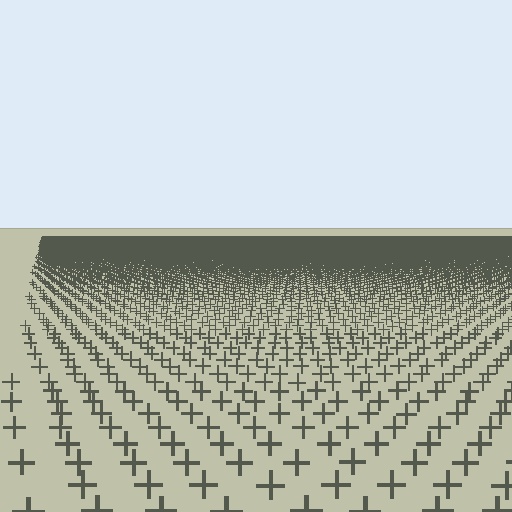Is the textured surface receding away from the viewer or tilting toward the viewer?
The surface is receding away from the viewer. Texture elements get smaller and denser toward the top.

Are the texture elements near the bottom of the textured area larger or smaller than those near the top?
Larger. Near the bottom, elements are closer to the viewer and appear at a bigger on-screen size.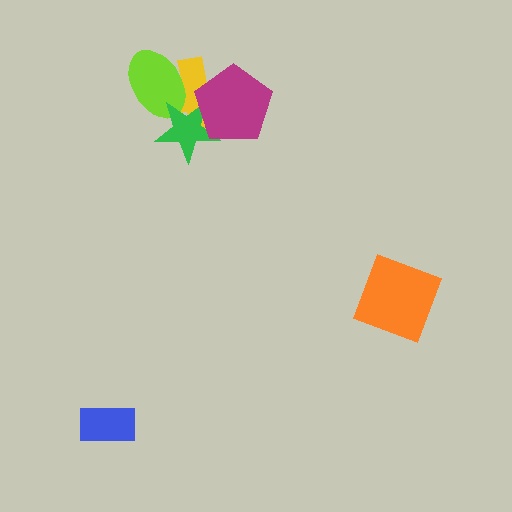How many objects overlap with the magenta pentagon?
2 objects overlap with the magenta pentagon.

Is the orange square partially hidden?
No, no other shape covers it.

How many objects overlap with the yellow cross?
3 objects overlap with the yellow cross.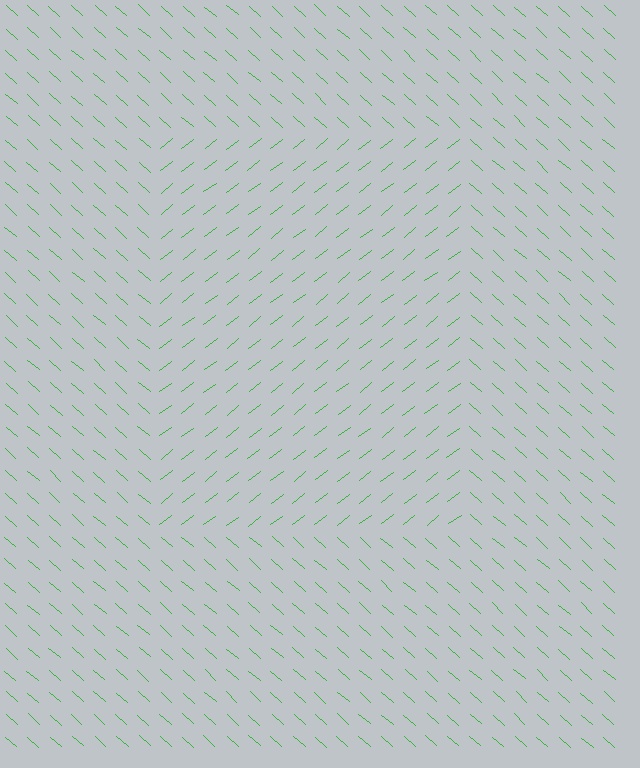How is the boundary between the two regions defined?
The boundary is defined purely by a change in line orientation (approximately 79 degrees difference). All lines are the same color and thickness.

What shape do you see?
I see a rectangle.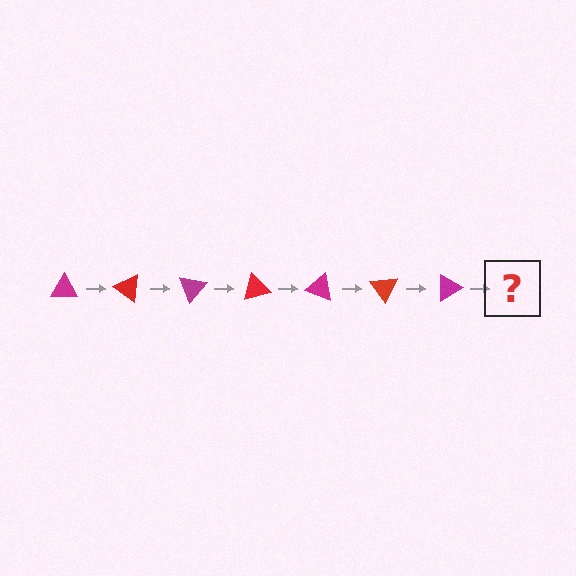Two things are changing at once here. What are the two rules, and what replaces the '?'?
The two rules are that it rotates 35 degrees each step and the color cycles through magenta and red. The '?' should be a red triangle, rotated 245 degrees from the start.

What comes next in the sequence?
The next element should be a red triangle, rotated 245 degrees from the start.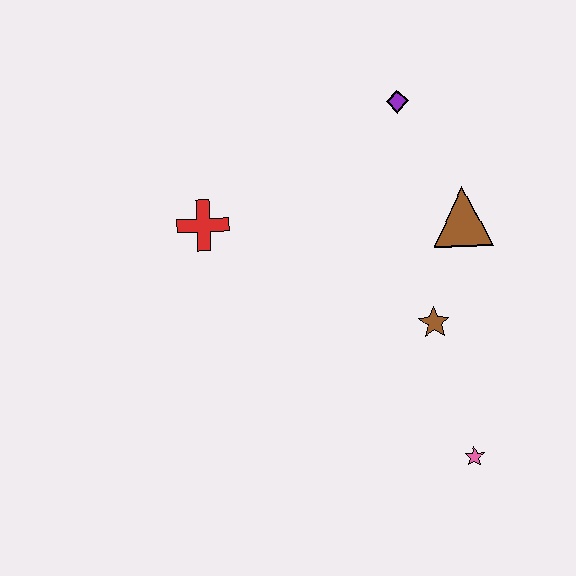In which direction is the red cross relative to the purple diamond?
The red cross is to the left of the purple diamond.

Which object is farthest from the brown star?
The red cross is farthest from the brown star.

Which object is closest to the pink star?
The brown star is closest to the pink star.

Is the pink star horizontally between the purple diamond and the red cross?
No